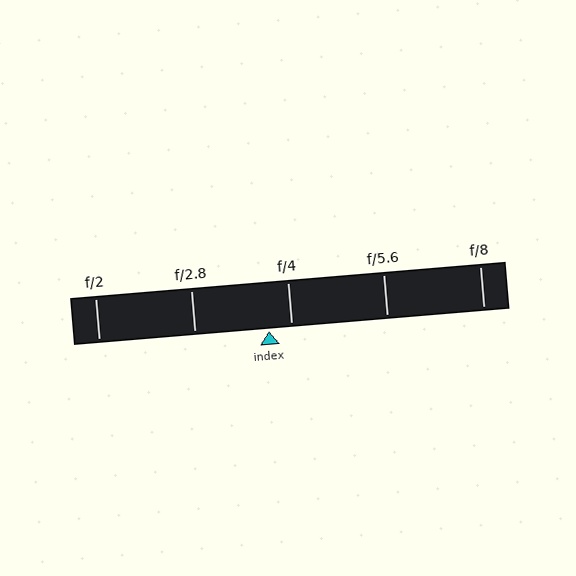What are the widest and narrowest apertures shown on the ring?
The widest aperture shown is f/2 and the narrowest is f/8.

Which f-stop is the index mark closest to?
The index mark is closest to f/4.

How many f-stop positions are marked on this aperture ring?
There are 5 f-stop positions marked.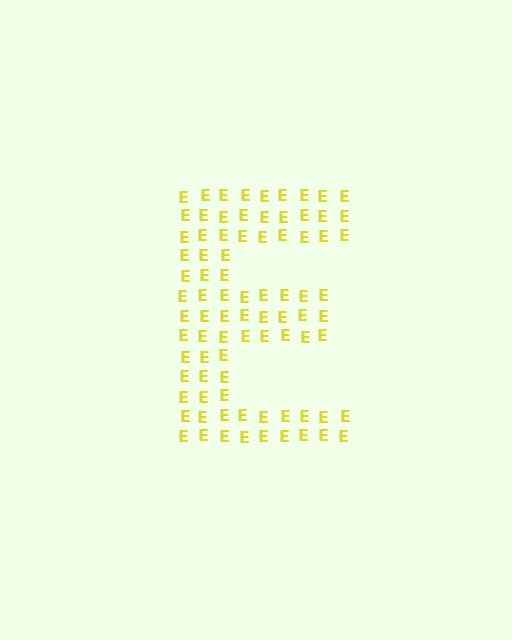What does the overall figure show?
The overall figure shows the letter E.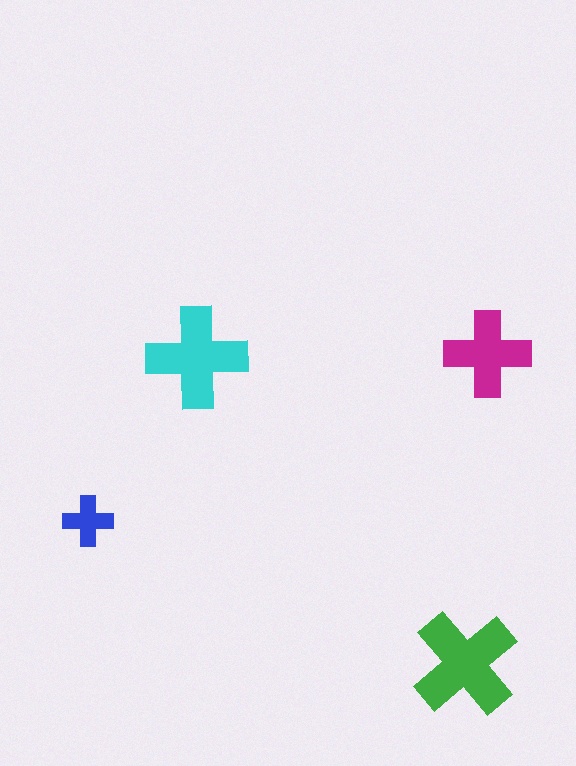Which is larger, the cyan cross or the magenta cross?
The cyan one.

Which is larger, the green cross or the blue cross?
The green one.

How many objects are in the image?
There are 4 objects in the image.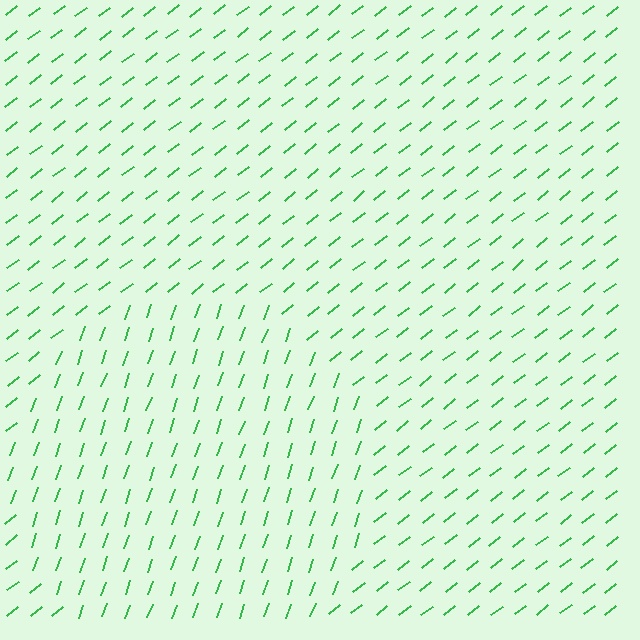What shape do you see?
I see a circle.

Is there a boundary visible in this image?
Yes, there is a texture boundary formed by a change in line orientation.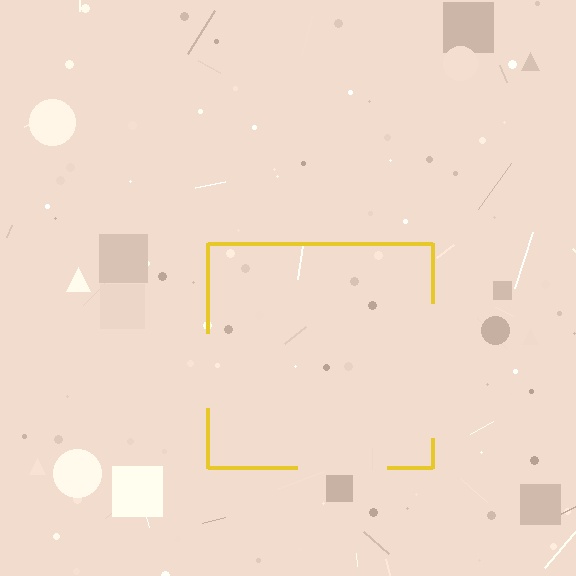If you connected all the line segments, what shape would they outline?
They would outline a square.